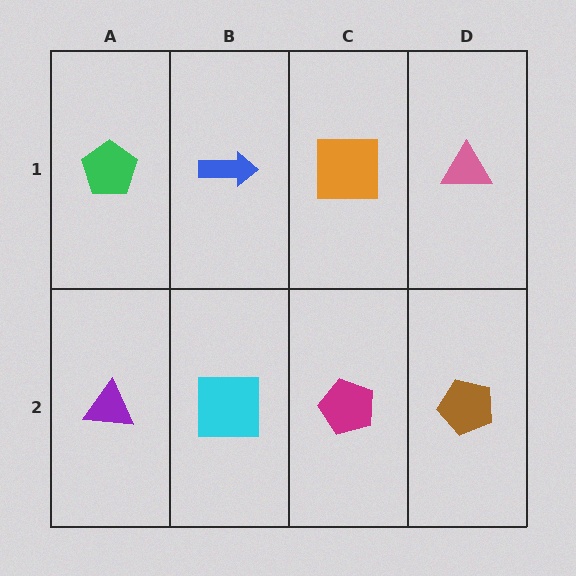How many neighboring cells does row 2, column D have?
2.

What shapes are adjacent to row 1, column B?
A cyan square (row 2, column B), a green pentagon (row 1, column A), an orange square (row 1, column C).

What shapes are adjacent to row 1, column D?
A brown pentagon (row 2, column D), an orange square (row 1, column C).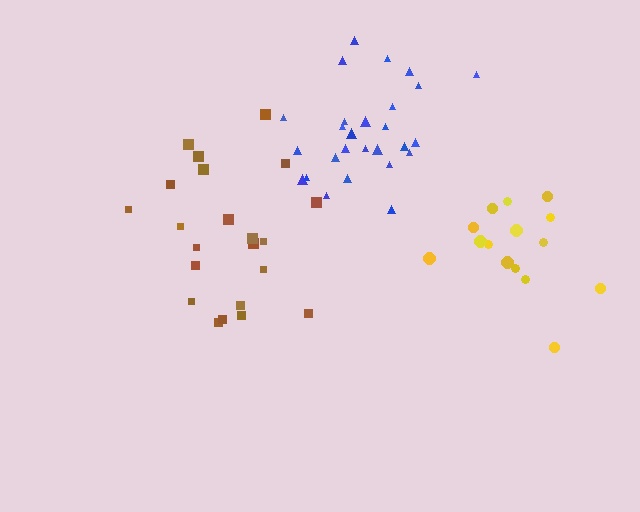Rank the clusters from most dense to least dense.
blue, yellow, brown.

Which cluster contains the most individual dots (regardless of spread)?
Blue (27).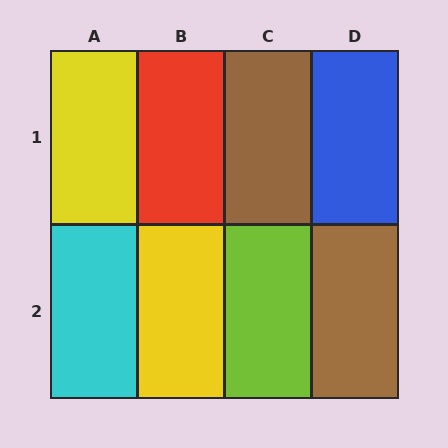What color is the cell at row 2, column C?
Lime.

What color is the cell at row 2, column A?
Cyan.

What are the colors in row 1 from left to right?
Yellow, red, brown, blue.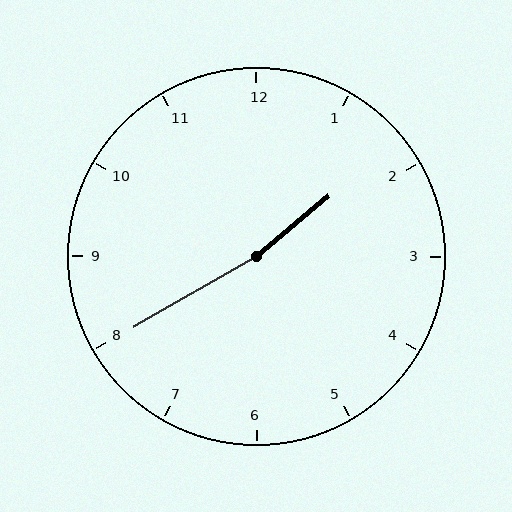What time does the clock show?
1:40.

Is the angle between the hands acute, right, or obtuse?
It is obtuse.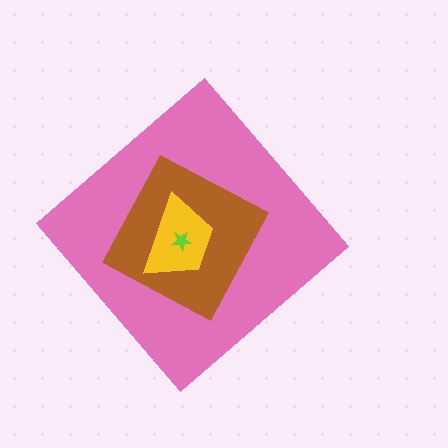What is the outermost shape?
The pink diamond.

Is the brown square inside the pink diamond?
Yes.